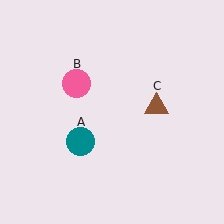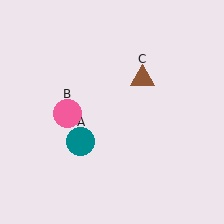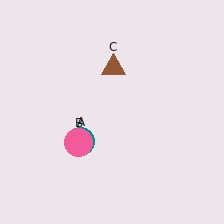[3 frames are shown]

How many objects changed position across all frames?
2 objects changed position: pink circle (object B), brown triangle (object C).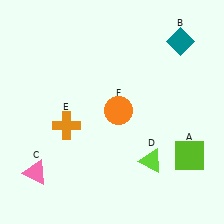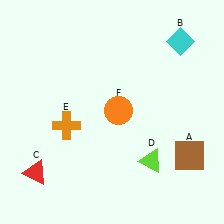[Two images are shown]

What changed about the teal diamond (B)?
In Image 1, B is teal. In Image 2, it changed to cyan.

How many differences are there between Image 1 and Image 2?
There are 3 differences between the two images.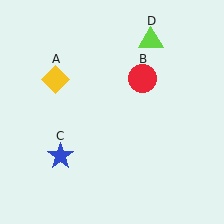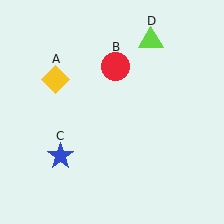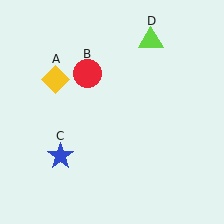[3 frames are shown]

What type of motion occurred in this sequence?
The red circle (object B) rotated counterclockwise around the center of the scene.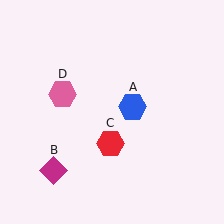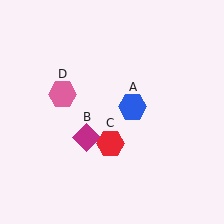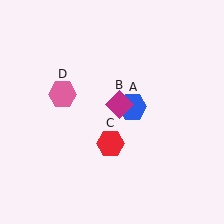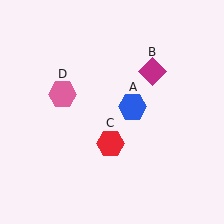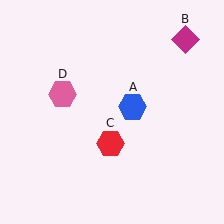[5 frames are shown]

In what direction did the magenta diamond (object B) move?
The magenta diamond (object B) moved up and to the right.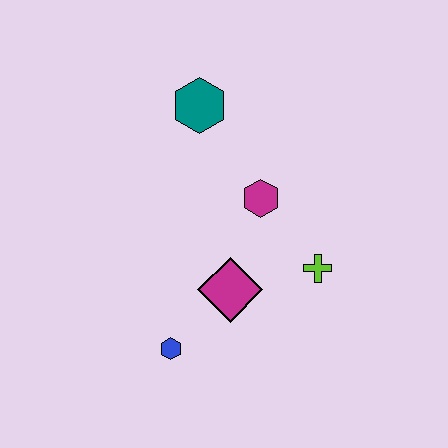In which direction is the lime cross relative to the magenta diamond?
The lime cross is to the right of the magenta diamond.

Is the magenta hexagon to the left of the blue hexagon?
No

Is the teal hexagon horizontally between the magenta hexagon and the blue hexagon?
Yes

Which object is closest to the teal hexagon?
The magenta hexagon is closest to the teal hexagon.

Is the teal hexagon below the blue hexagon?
No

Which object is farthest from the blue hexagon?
The teal hexagon is farthest from the blue hexagon.